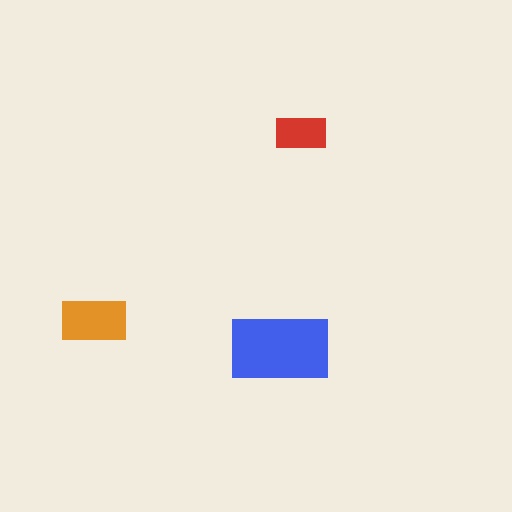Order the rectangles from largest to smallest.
the blue one, the orange one, the red one.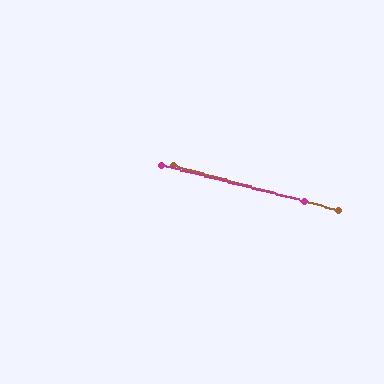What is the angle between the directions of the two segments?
Approximately 1 degree.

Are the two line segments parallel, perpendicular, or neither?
Parallel — their directions differ by only 1.0°.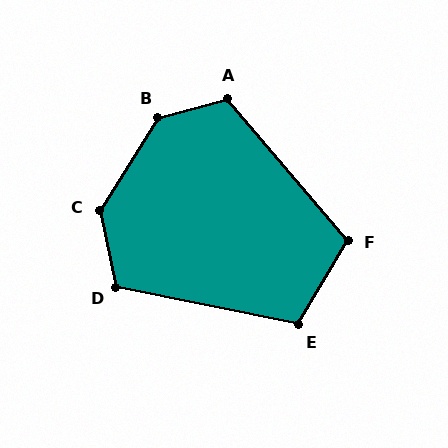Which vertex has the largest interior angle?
B, at approximately 137 degrees.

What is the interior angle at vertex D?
Approximately 114 degrees (obtuse).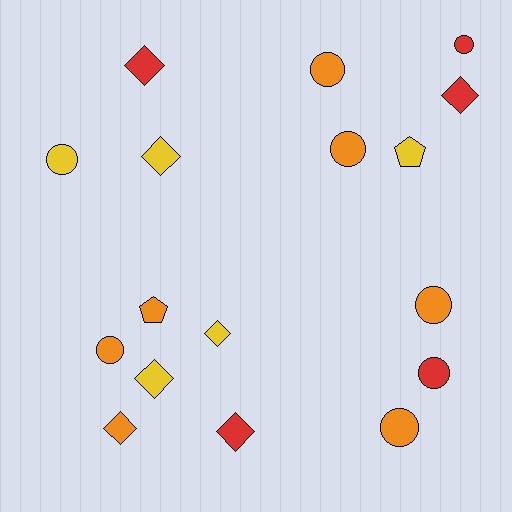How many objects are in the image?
There are 17 objects.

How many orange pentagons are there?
There is 1 orange pentagon.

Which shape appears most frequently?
Circle, with 8 objects.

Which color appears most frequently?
Orange, with 7 objects.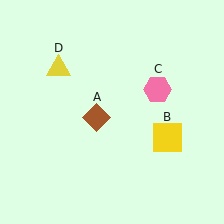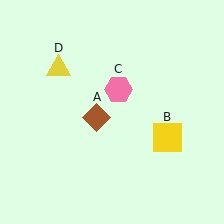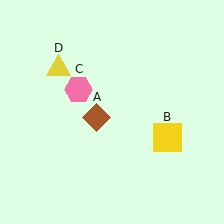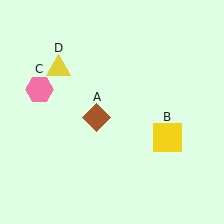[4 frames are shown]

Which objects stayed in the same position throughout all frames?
Brown diamond (object A) and yellow square (object B) and yellow triangle (object D) remained stationary.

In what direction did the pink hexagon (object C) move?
The pink hexagon (object C) moved left.